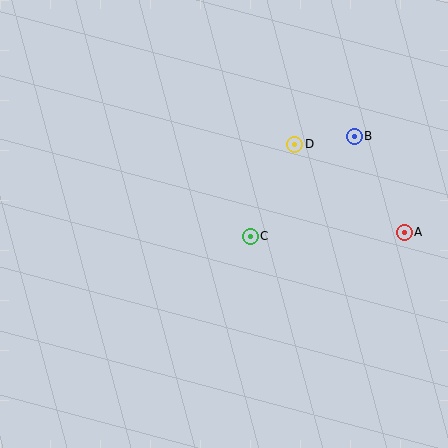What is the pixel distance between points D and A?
The distance between D and A is 141 pixels.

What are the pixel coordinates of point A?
Point A is at (404, 232).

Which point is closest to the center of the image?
Point C at (250, 236) is closest to the center.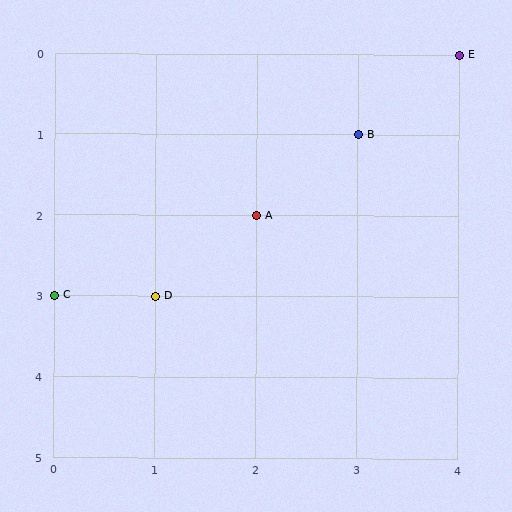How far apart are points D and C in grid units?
Points D and C are 1 column apart.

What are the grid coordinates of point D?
Point D is at grid coordinates (1, 3).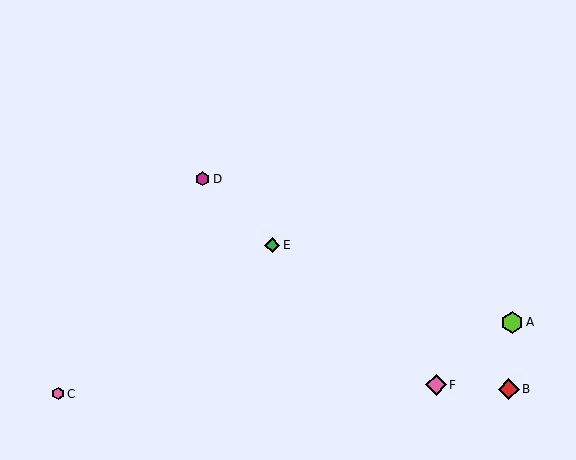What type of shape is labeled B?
Shape B is a red diamond.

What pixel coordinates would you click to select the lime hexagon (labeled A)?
Click at (512, 322) to select the lime hexagon A.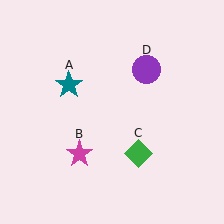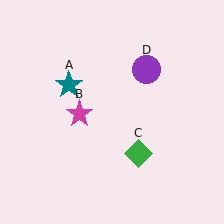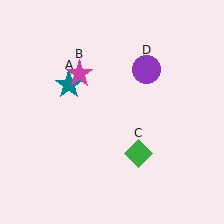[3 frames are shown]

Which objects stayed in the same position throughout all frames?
Teal star (object A) and green diamond (object C) and purple circle (object D) remained stationary.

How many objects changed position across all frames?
1 object changed position: magenta star (object B).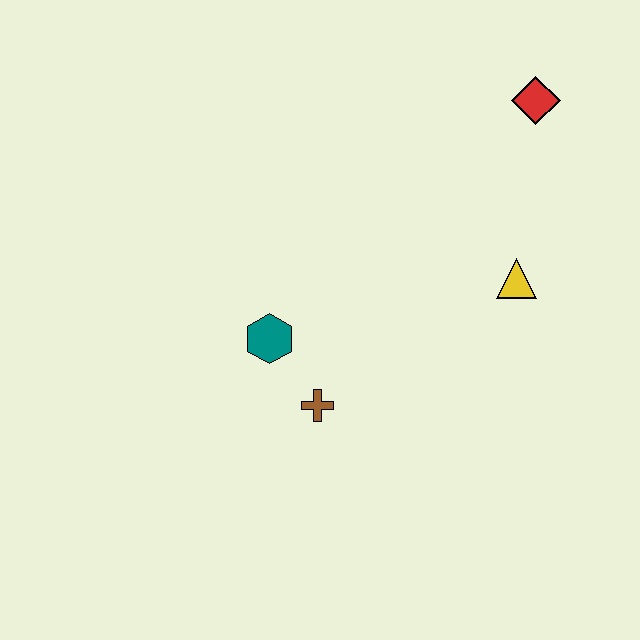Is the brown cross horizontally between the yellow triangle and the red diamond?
No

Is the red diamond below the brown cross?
No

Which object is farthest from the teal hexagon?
The red diamond is farthest from the teal hexagon.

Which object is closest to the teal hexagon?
The brown cross is closest to the teal hexagon.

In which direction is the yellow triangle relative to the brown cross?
The yellow triangle is to the right of the brown cross.